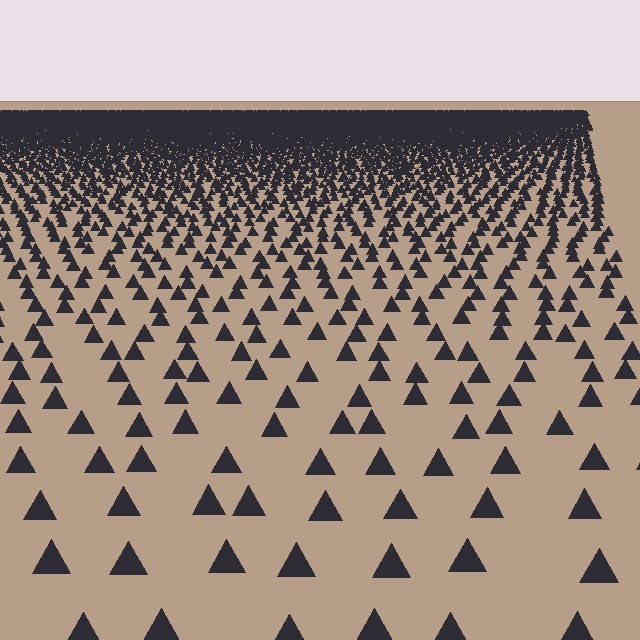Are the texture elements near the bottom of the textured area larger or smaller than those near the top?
Larger. Near the bottom, elements are closer to the viewer and appear at a bigger on-screen size.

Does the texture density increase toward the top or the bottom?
Density increases toward the top.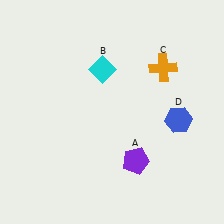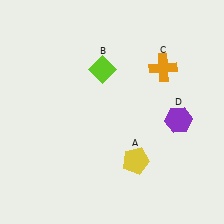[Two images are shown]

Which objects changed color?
A changed from purple to yellow. B changed from cyan to lime. D changed from blue to purple.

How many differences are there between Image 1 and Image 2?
There are 3 differences between the two images.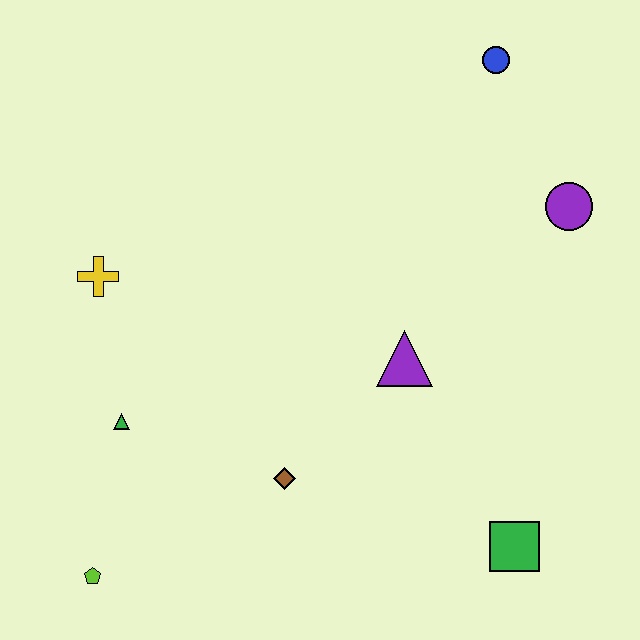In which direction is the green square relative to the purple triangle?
The green square is below the purple triangle.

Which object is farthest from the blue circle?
The lime pentagon is farthest from the blue circle.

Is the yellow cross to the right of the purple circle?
No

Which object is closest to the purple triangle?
The brown diamond is closest to the purple triangle.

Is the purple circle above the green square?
Yes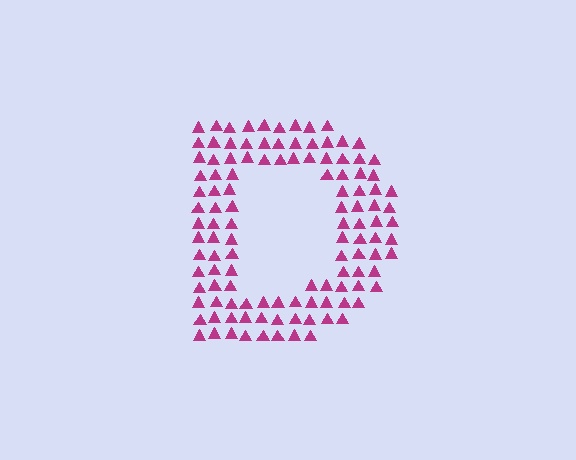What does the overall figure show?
The overall figure shows the letter D.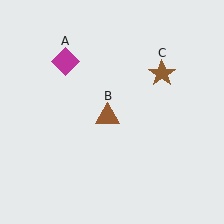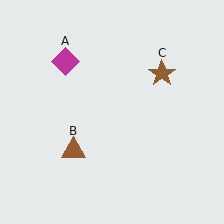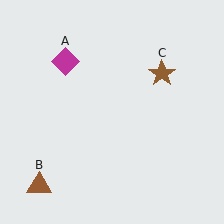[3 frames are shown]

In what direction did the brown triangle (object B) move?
The brown triangle (object B) moved down and to the left.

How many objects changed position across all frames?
1 object changed position: brown triangle (object B).